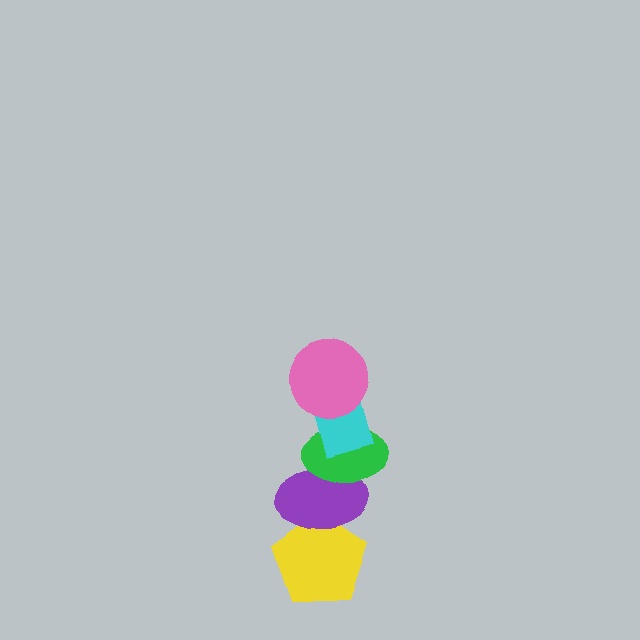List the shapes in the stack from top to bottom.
From top to bottom: the pink circle, the cyan rectangle, the green ellipse, the purple ellipse, the yellow pentagon.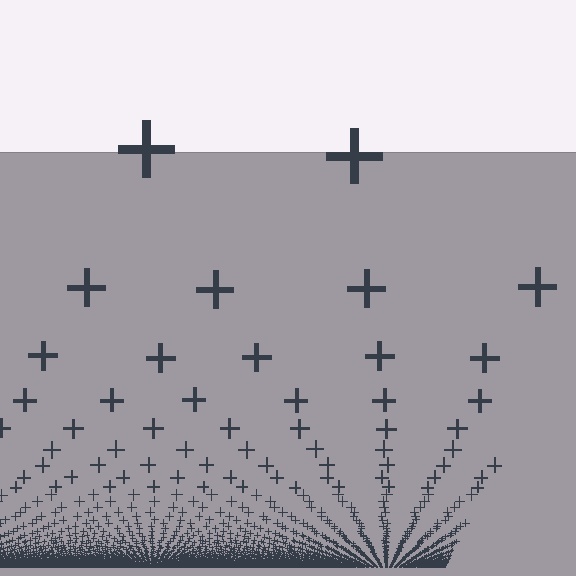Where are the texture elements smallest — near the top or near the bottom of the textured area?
Near the bottom.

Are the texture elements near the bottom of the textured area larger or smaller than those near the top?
Smaller. The gradient is inverted — elements near the bottom are smaller and denser.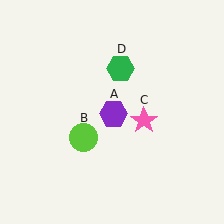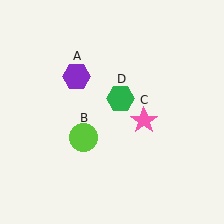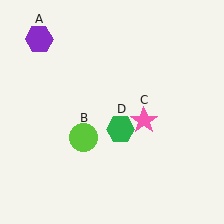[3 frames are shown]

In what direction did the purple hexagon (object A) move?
The purple hexagon (object A) moved up and to the left.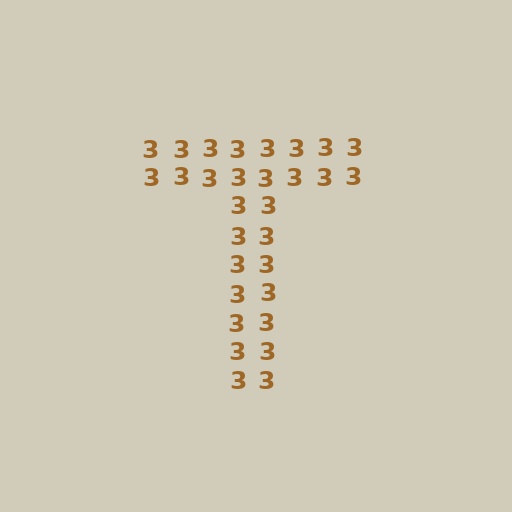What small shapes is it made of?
It is made of small digit 3's.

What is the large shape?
The large shape is the letter T.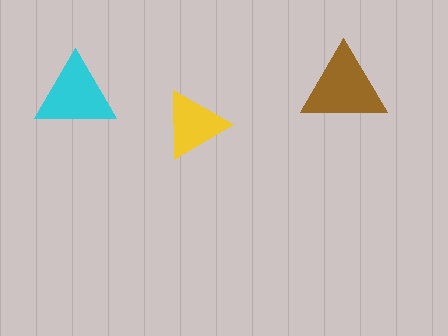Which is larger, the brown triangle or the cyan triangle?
The brown one.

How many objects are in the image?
There are 3 objects in the image.